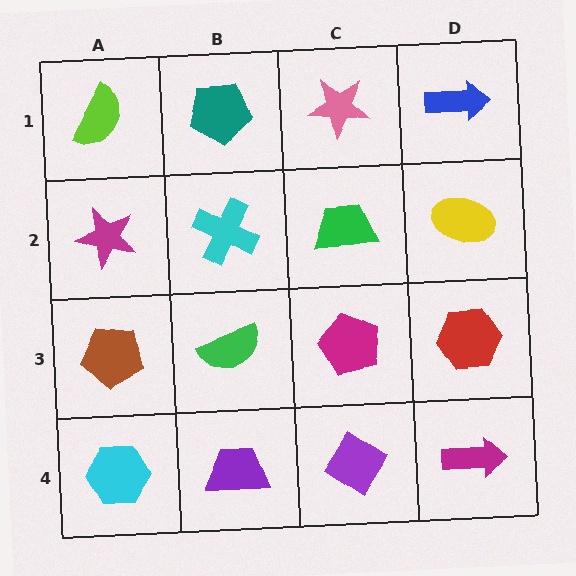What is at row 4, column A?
A cyan hexagon.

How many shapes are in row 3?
4 shapes.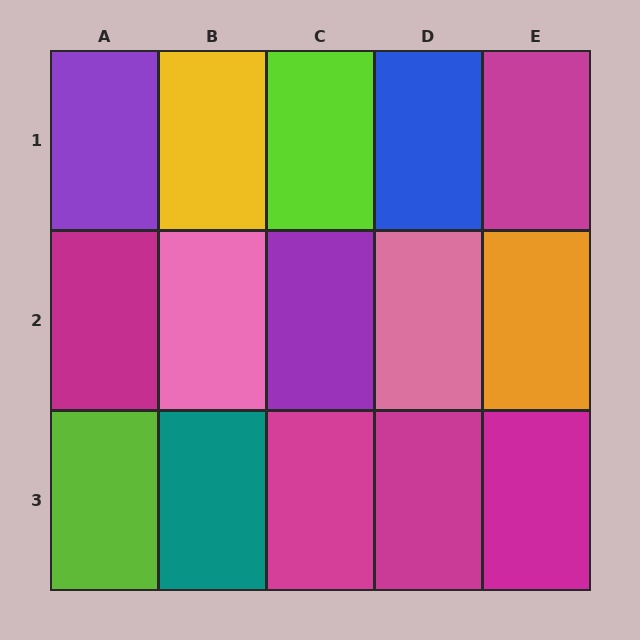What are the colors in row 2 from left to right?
Magenta, pink, purple, pink, orange.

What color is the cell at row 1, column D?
Blue.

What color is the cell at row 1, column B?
Yellow.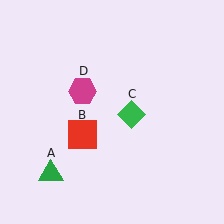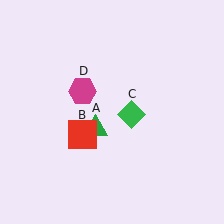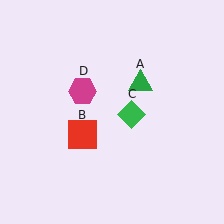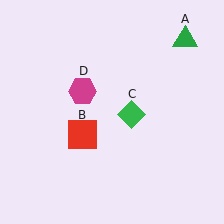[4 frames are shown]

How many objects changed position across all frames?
1 object changed position: green triangle (object A).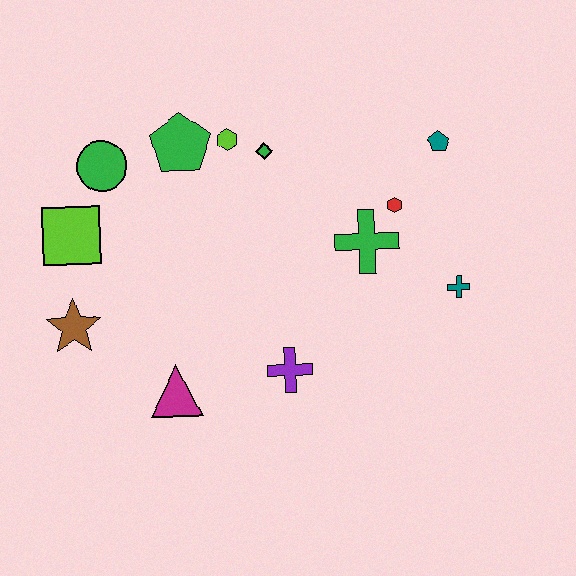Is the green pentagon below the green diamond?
No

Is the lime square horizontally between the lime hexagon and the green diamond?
No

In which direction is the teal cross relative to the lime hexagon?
The teal cross is to the right of the lime hexagon.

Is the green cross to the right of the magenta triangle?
Yes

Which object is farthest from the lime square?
The teal cross is farthest from the lime square.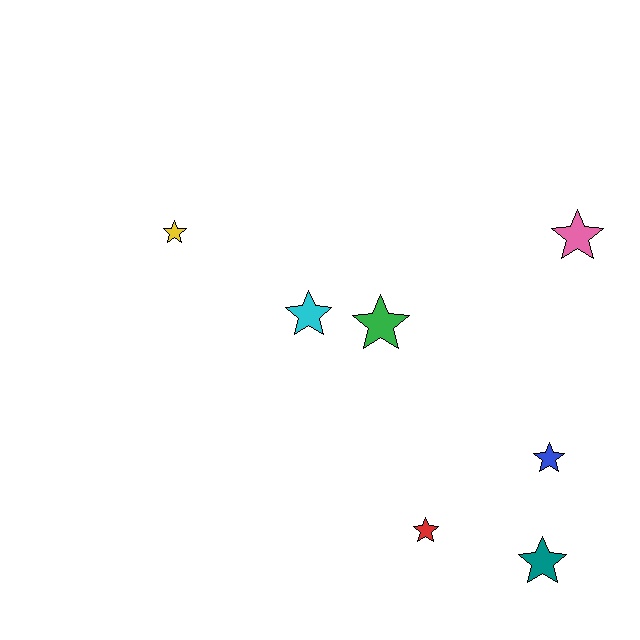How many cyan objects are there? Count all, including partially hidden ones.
There is 1 cyan object.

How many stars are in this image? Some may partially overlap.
There are 7 stars.